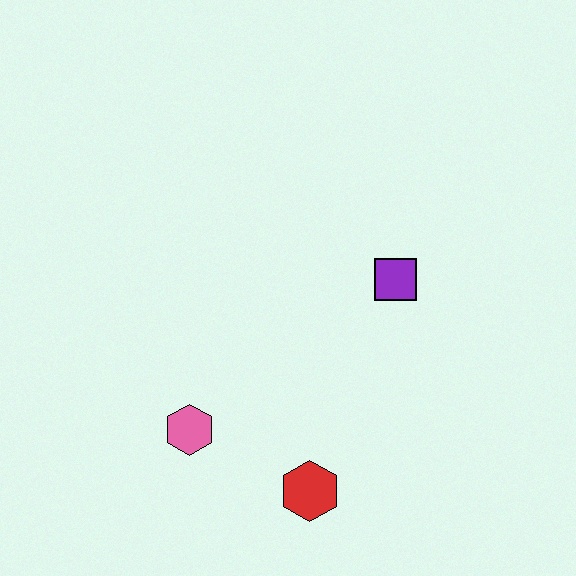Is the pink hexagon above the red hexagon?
Yes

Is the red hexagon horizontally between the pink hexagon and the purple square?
Yes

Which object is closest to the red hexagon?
The pink hexagon is closest to the red hexagon.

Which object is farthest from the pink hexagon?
The purple square is farthest from the pink hexagon.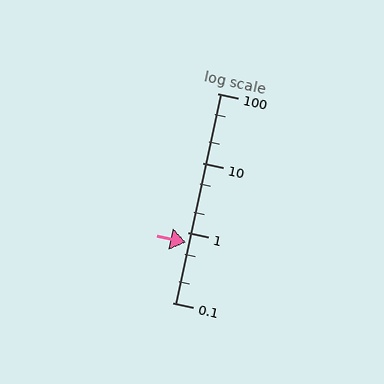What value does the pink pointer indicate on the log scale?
The pointer indicates approximately 0.72.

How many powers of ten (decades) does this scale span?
The scale spans 3 decades, from 0.1 to 100.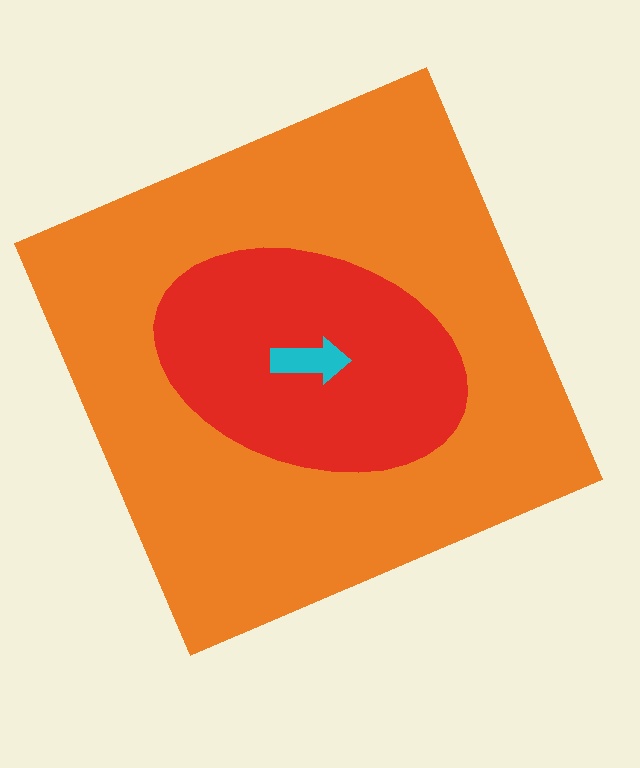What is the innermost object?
The cyan arrow.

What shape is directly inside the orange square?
The red ellipse.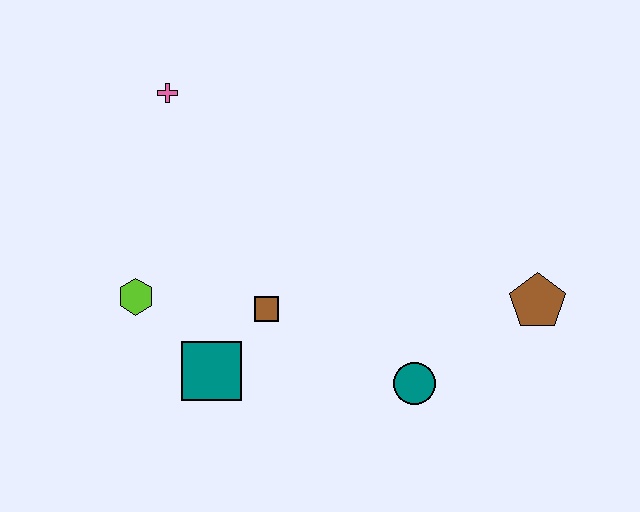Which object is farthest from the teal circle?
The pink cross is farthest from the teal circle.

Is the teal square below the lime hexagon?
Yes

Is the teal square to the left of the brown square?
Yes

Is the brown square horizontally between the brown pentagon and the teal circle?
No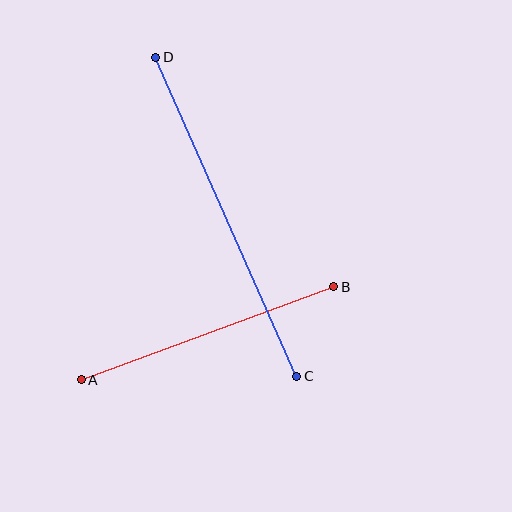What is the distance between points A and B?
The distance is approximately 269 pixels.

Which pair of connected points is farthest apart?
Points C and D are farthest apart.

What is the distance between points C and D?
The distance is approximately 349 pixels.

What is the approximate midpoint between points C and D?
The midpoint is at approximately (226, 217) pixels.